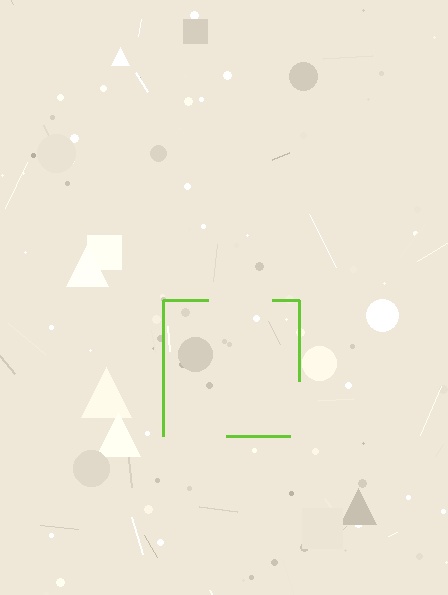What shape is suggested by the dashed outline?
The dashed outline suggests a square.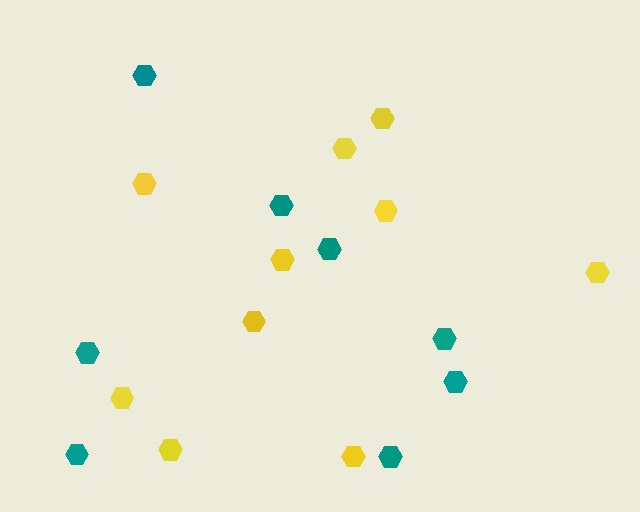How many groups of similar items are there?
There are 2 groups: one group of teal hexagons (8) and one group of yellow hexagons (10).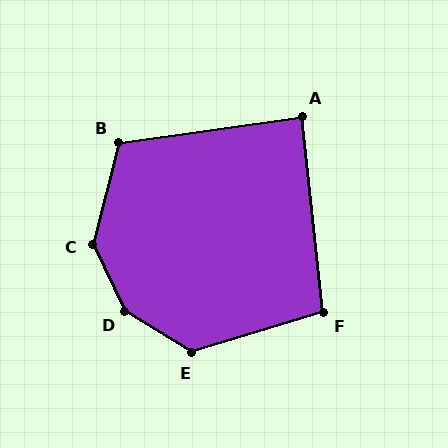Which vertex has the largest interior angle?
D, at approximately 147 degrees.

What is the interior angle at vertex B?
Approximately 112 degrees (obtuse).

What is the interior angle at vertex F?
Approximately 101 degrees (obtuse).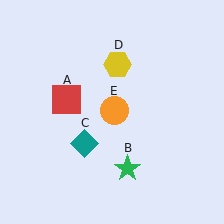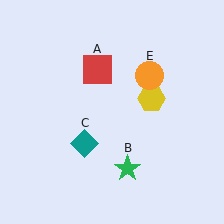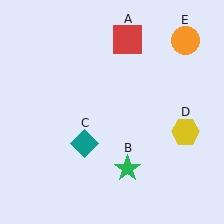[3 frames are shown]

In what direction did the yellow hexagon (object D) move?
The yellow hexagon (object D) moved down and to the right.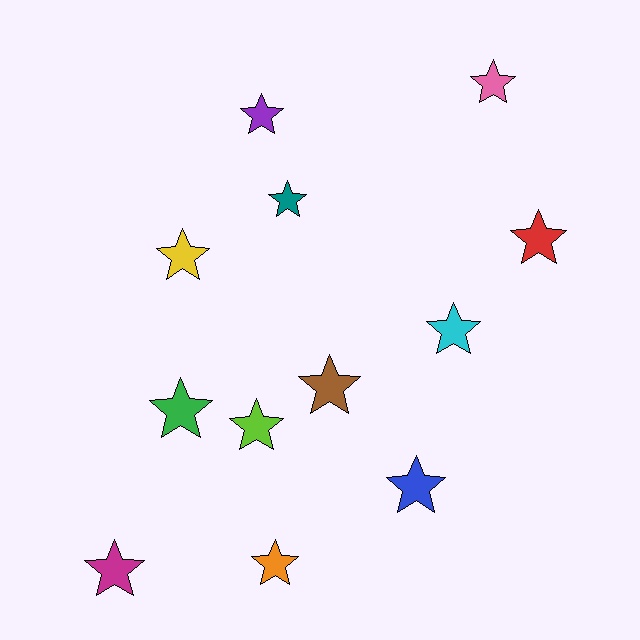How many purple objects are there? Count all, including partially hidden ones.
There is 1 purple object.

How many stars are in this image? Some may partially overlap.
There are 12 stars.